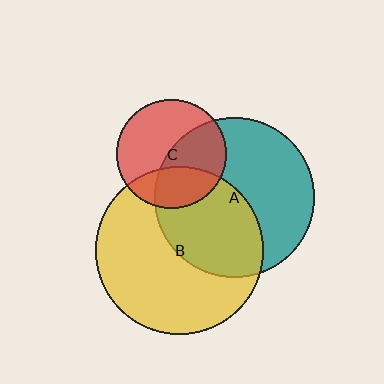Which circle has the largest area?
Circle B (yellow).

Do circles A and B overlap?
Yes.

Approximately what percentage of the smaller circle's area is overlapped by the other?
Approximately 45%.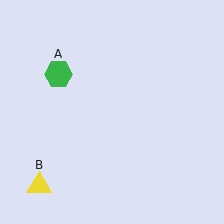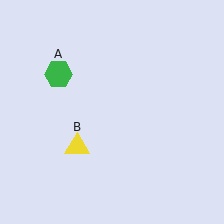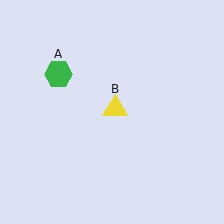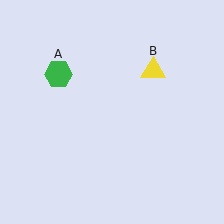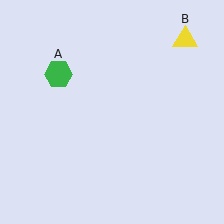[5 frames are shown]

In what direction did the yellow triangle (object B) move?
The yellow triangle (object B) moved up and to the right.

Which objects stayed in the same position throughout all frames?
Green hexagon (object A) remained stationary.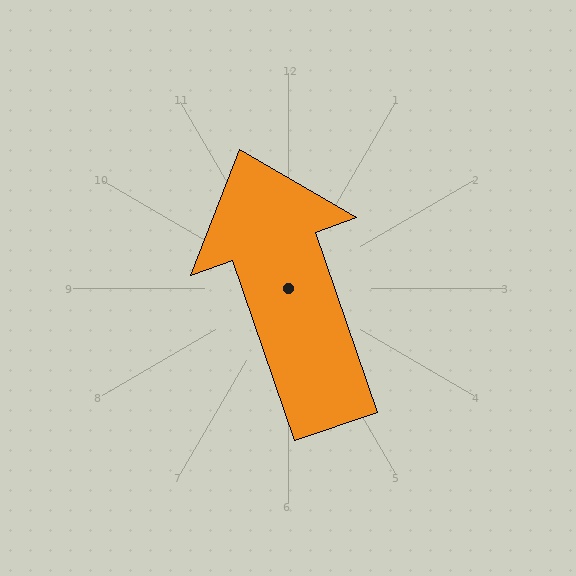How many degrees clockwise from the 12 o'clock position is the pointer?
Approximately 341 degrees.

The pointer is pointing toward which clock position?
Roughly 11 o'clock.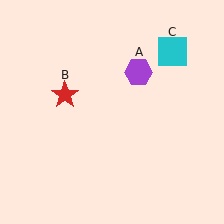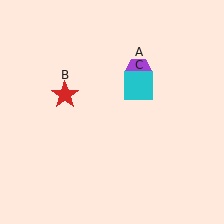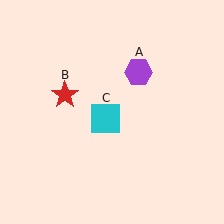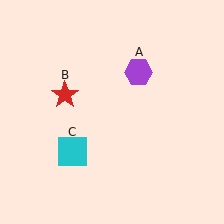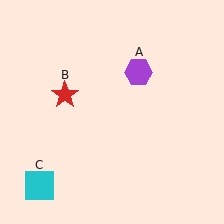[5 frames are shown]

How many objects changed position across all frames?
1 object changed position: cyan square (object C).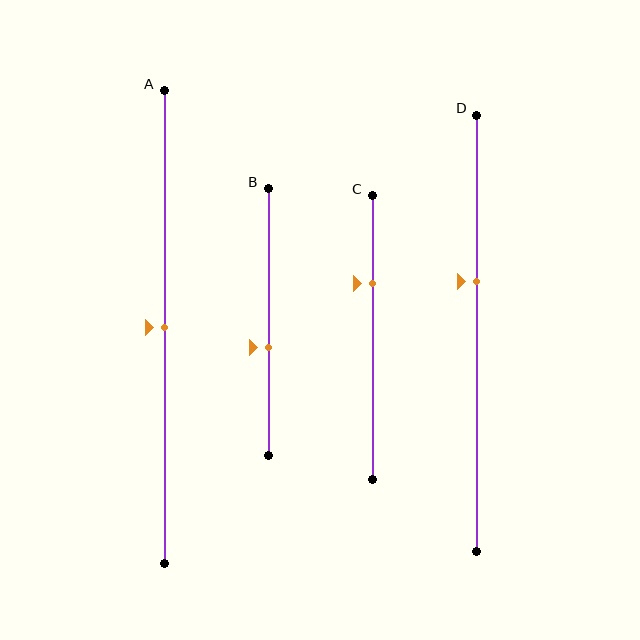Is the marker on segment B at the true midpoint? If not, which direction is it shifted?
No, the marker on segment B is shifted downward by about 10% of the segment length.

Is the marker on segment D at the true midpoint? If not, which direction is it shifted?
No, the marker on segment D is shifted upward by about 12% of the segment length.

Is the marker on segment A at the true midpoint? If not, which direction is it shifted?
Yes, the marker on segment A is at the true midpoint.